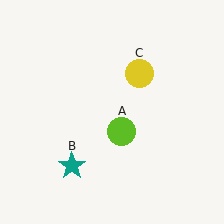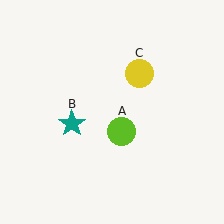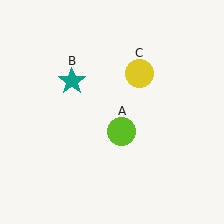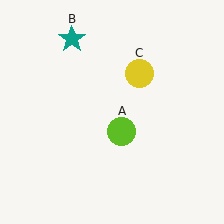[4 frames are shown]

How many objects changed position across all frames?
1 object changed position: teal star (object B).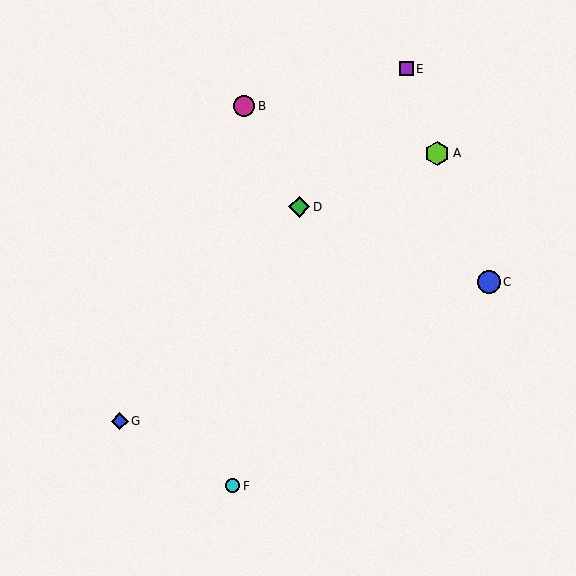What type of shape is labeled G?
Shape G is a blue diamond.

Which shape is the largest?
The lime hexagon (labeled A) is the largest.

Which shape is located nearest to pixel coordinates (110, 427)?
The blue diamond (labeled G) at (120, 421) is nearest to that location.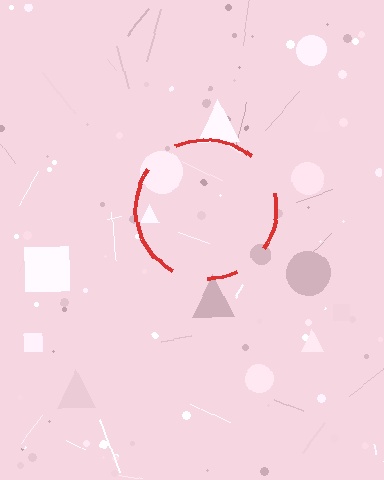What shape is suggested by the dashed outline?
The dashed outline suggests a circle.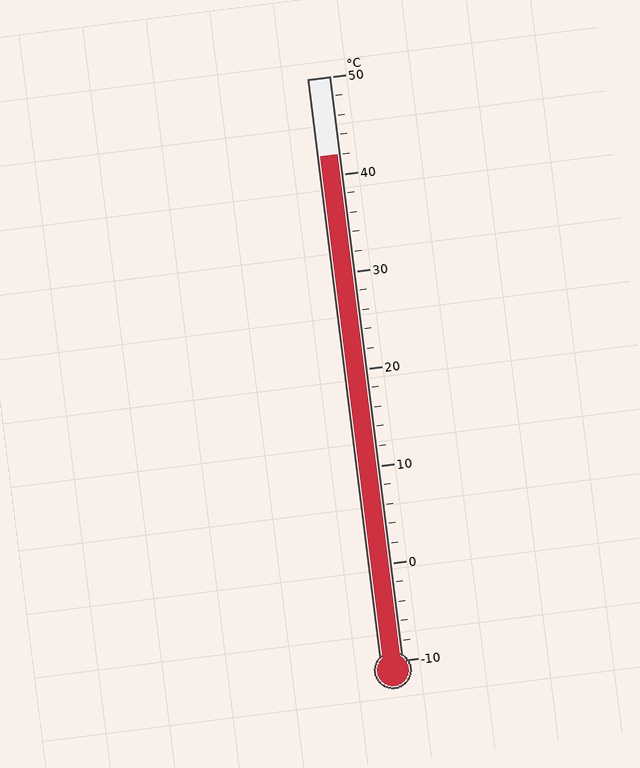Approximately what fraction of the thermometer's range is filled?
The thermometer is filled to approximately 85% of its range.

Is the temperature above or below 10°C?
The temperature is above 10°C.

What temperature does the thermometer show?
The thermometer shows approximately 42°C.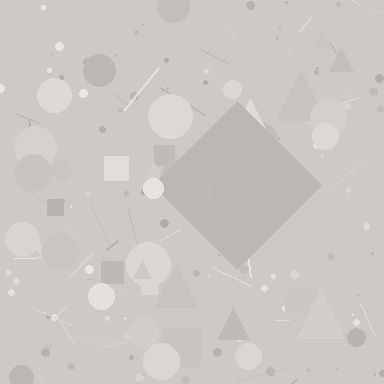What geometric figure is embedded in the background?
A diamond is embedded in the background.